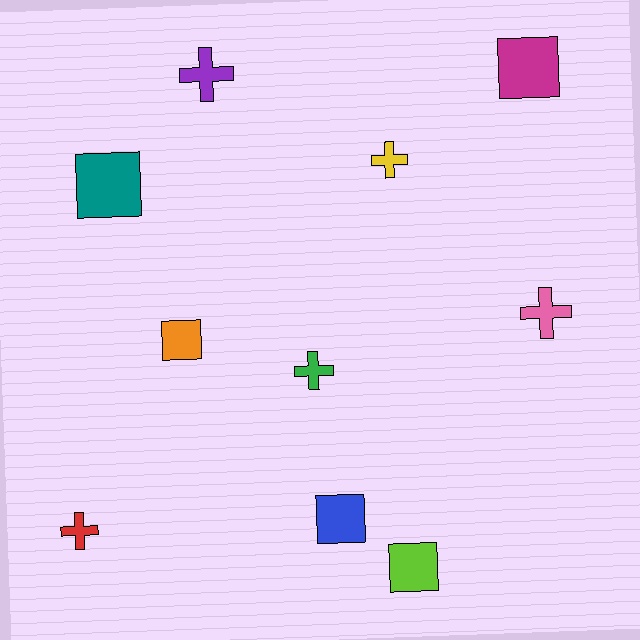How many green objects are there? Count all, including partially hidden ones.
There is 1 green object.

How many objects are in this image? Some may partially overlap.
There are 10 objects.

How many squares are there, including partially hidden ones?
There are 5 squares.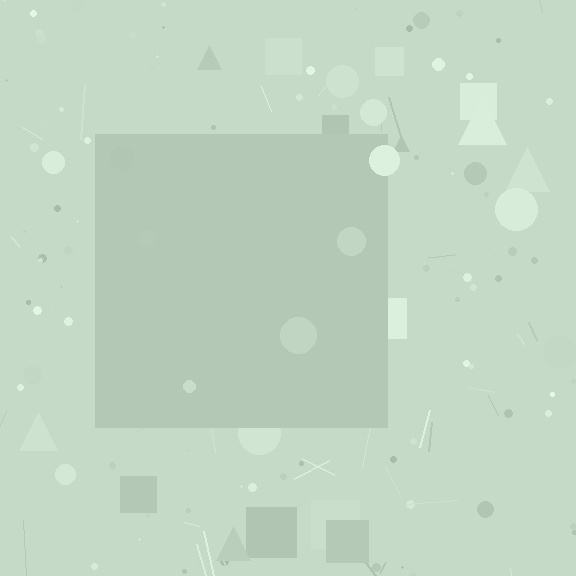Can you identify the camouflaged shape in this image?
The camouflaged shape is a square.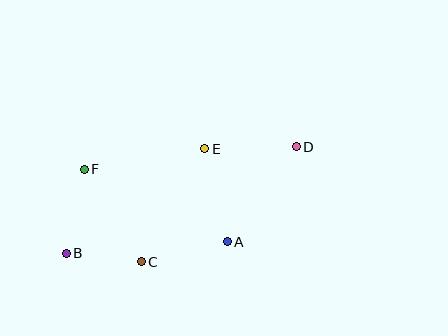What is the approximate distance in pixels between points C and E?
The distance between C and E is approximately 129 pixels.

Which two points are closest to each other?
Points B and C are closest to each other.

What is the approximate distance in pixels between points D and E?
The distance between D and E is approximately 92 pixels.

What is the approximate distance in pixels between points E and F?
The distance between E and F is approximately 122 pixels.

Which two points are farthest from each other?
Points B and D are farthest from each other.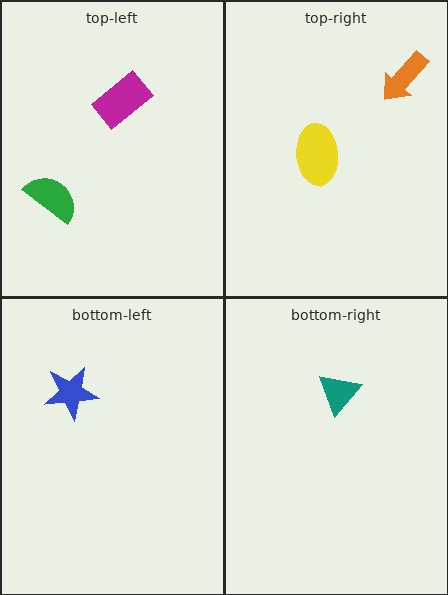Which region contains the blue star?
The bottom-left region.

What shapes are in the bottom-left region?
The blue star.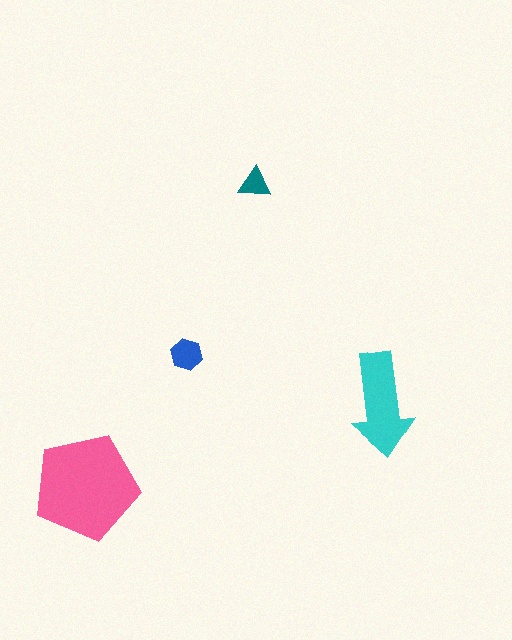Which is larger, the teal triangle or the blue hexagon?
The blue hexagon.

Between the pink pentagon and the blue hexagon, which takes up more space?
The pink pentagon.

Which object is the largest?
The pink pentagon.